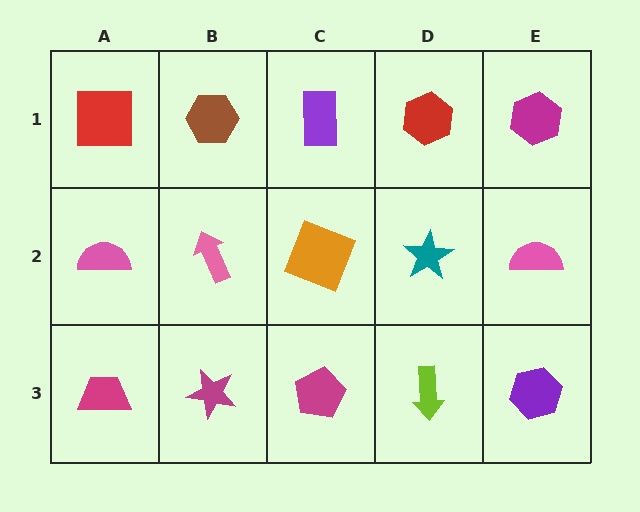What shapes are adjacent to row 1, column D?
A teal star (row 2, column D), a purple rectangle (row 1, column C), a magenta hexagon (row 1, column E).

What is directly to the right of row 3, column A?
A magenta star.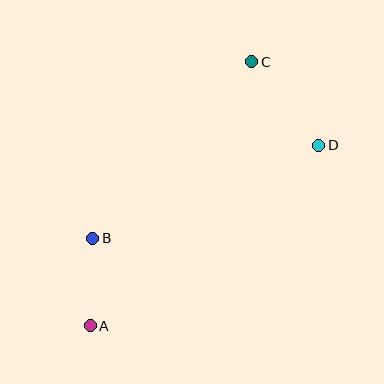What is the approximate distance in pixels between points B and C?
The distance between B and C is approximately 238 pixels.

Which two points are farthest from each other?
Points A and C are farthest from each other.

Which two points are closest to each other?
Points A and B are closest to each other.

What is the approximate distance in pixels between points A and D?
The distance between A and D is approximately 291 pixels.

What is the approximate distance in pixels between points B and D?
The distance between B and D is approximately 244 pixels.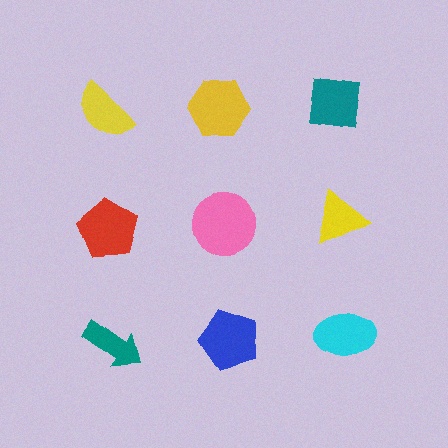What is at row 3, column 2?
A blue pentagon.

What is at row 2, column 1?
A red pentagon.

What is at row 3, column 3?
A cyan ellipse.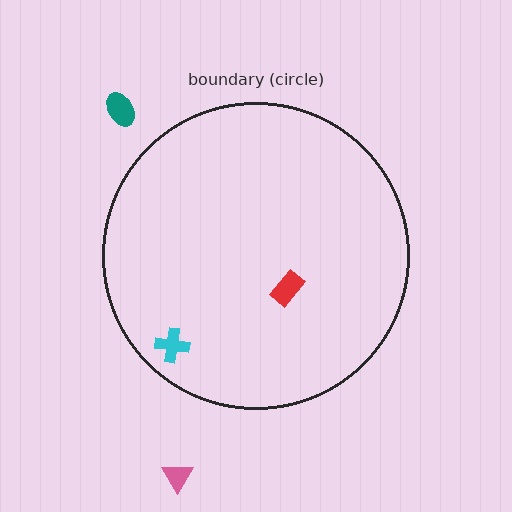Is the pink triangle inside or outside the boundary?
Outside.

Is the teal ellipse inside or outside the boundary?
Outside.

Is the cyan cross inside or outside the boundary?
Inside.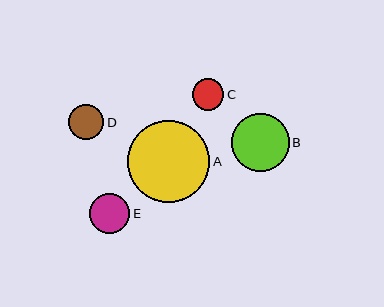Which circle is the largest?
Circle A is the largest with a size of approximately 82 pixels.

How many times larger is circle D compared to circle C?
Circle D is approximately 1.1 times the size of circle C.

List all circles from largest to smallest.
From largest to smallest: A, B, E, D, C.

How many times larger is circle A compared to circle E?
Circle A is approximately 2.1 times the size of circle E.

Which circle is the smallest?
Circle C is the smallest with a size of approximately 31 pixels.